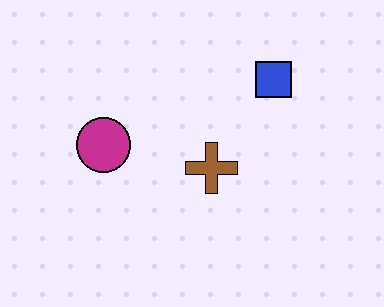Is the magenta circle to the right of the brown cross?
No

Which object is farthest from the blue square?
The magenta circle is farthest from the blue square.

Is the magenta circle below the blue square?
Yes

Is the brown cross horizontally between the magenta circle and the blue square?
Yes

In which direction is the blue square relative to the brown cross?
The blue square is above the brown cross.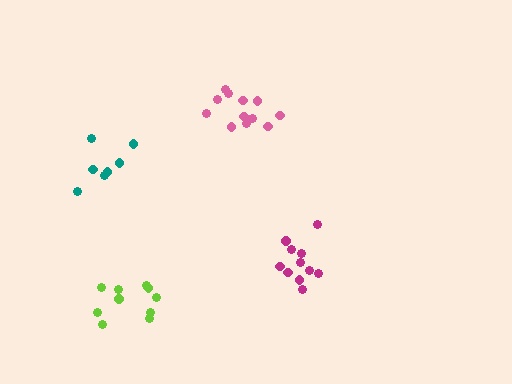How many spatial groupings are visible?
There are 4 spatial groupings.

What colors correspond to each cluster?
The clusters are colored: magenta, pink, lime, teal.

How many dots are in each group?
Group 1: 11 dots, Group 2: 12 dots, Group 3: 10 dots, Group 4: 7 dots (40 total).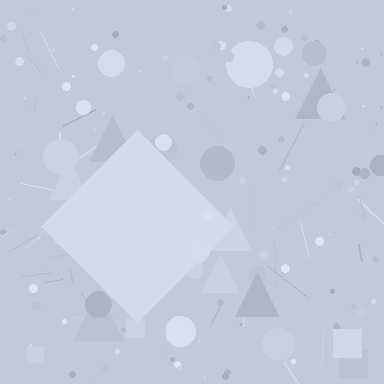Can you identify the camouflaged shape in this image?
The camouflaged shape is a diamond.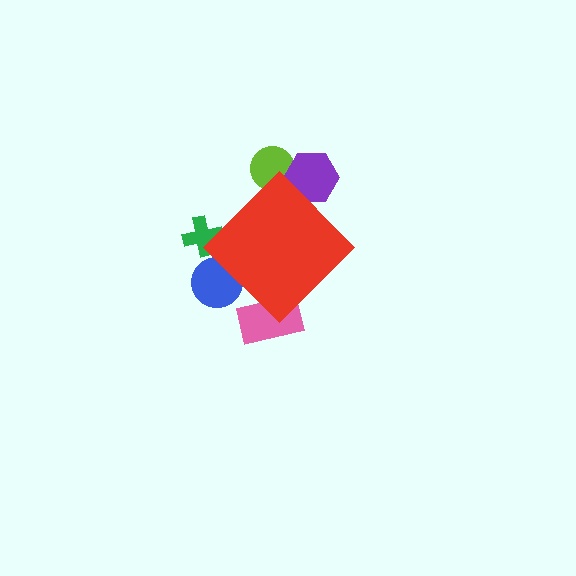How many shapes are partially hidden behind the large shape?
5 shapes are partially hidden.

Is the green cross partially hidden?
Yes, the green cross is partially hidden behind the red diamond.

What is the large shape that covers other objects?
A red diamond.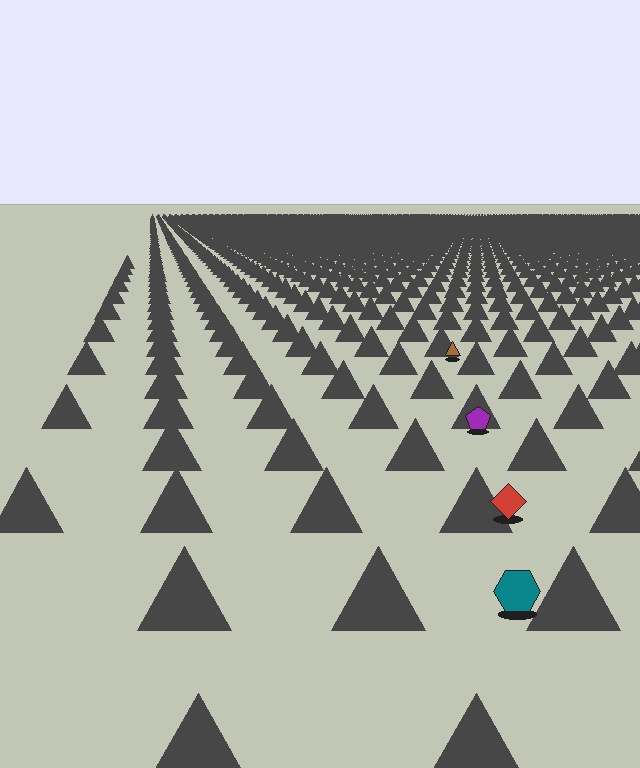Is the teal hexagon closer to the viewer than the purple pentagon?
Yes. The teal hexagon is closer — you can tell from the texture gradient: the ground texture is coarser near it.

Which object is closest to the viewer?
The teal hexagon is closest. The texture marks near it are larger and more spread out.